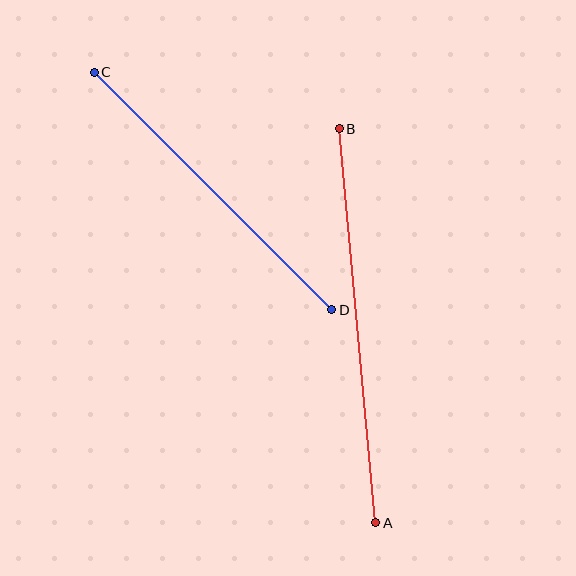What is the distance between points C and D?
The distance is approximately 336 pixels.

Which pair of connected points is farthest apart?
Points A and B are farthest apart.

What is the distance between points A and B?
The distance is approximately 396 pixels.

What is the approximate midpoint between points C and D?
The midpoint is at approximately (213, 191) pixels.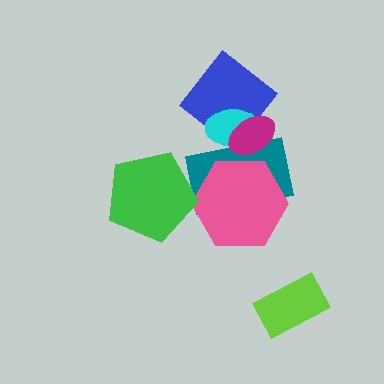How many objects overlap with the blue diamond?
2 objects overlap with the blue diamond.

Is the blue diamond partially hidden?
Yes, it is partially covered by another shape.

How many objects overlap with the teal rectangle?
3 objects overlap with the teal rectangle.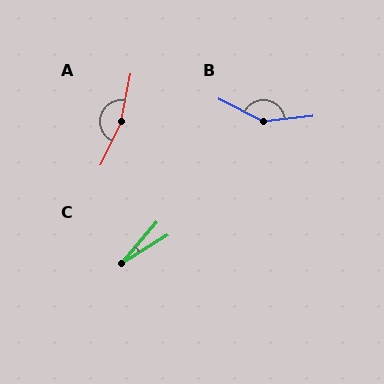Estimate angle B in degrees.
Approximately 147 degrees.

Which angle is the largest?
A, at approximately 166 degrees.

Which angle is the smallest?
C, at approximately 18 degrees.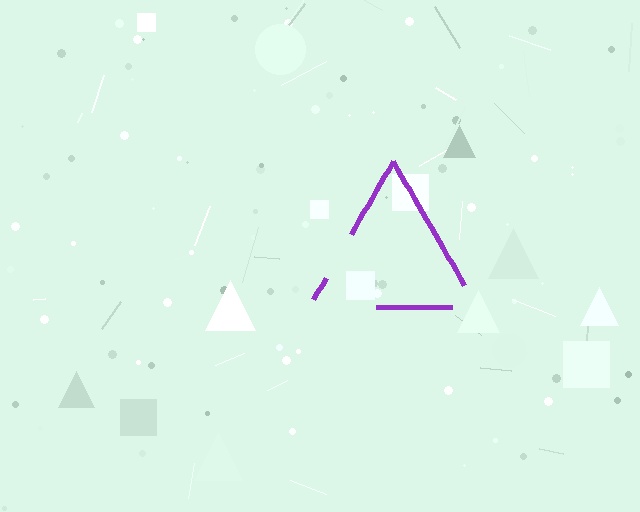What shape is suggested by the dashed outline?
The dashed outline suggests a triangle.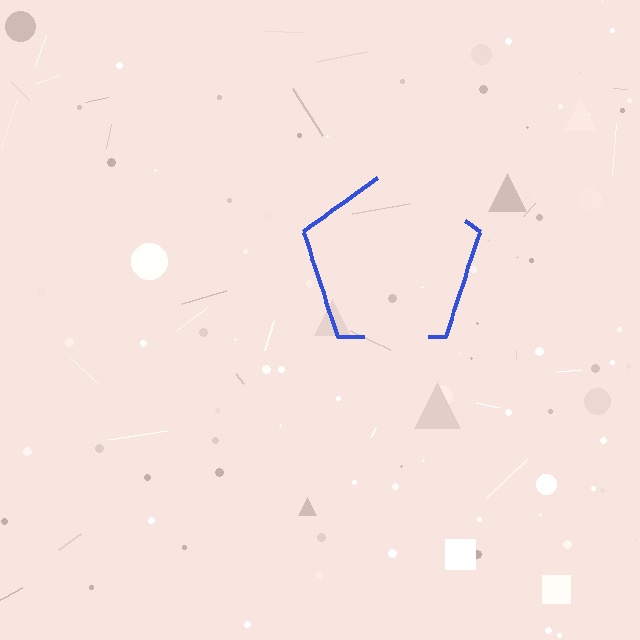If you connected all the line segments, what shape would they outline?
They would outline a pentagon.